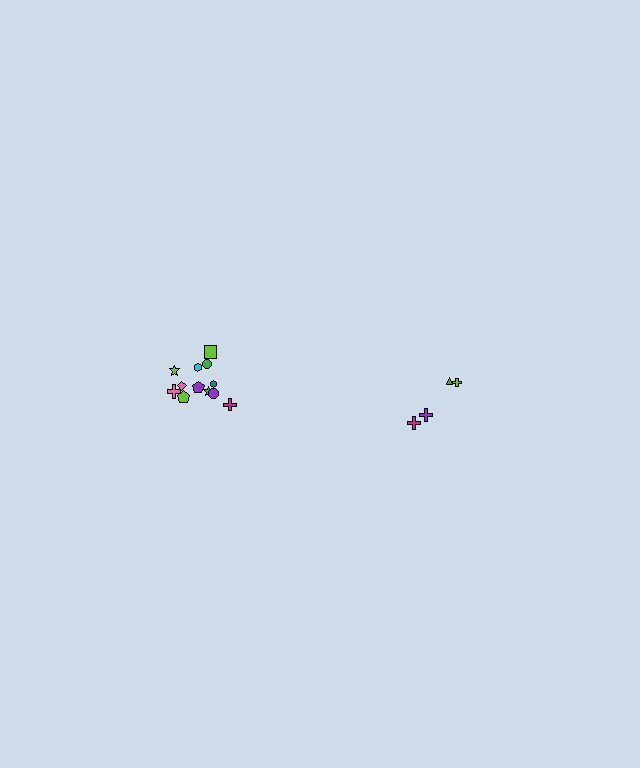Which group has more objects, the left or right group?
The left group.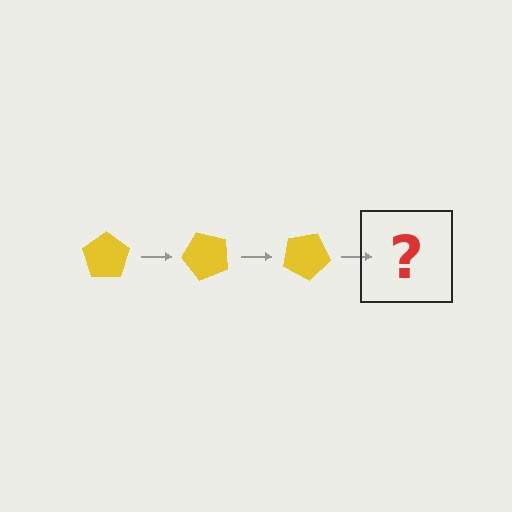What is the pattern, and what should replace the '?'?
The pattern is that the pentagon rotates 50 degrees each step. The '?' should be a yellow pentagon rotated 150 degrees.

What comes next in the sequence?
The next element should be a yellow pentagon rotated 150 degrees.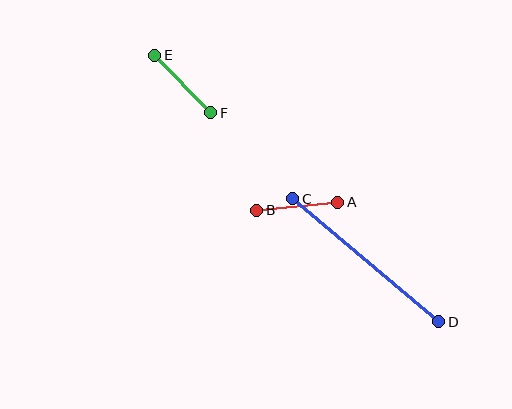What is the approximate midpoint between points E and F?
The midpoint is at approximately (183, 84) pixels.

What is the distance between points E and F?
The distance is approximately 80 pixels.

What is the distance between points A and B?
The distance is approximately 82 pixels.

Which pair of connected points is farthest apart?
Points C and D are farthest apart.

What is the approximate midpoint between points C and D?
The midpoint is at approximately (366, 260) pixels.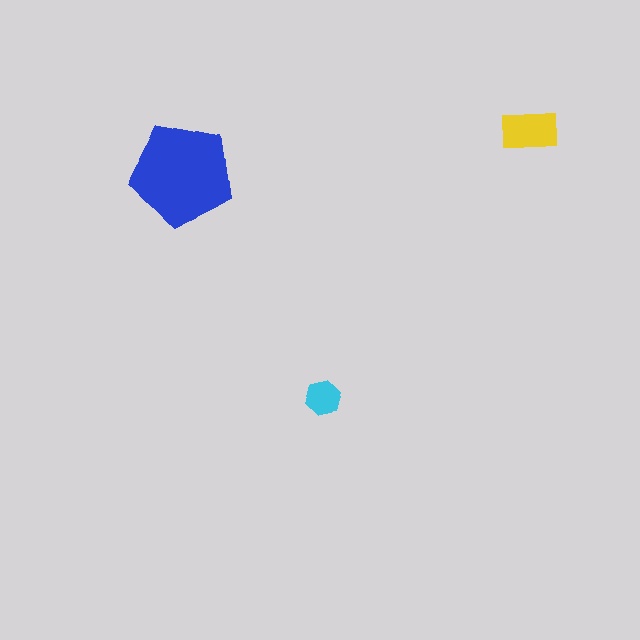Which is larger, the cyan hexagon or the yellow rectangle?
The yellow rectangle.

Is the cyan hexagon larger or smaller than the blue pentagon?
Smaller.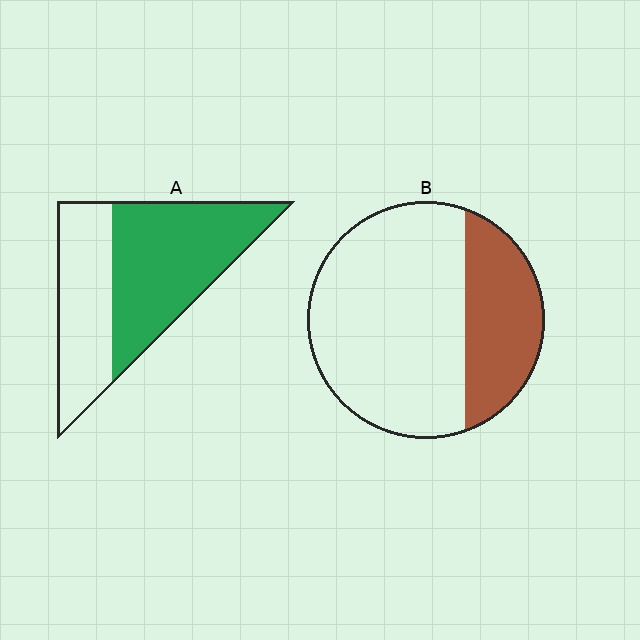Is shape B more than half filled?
No.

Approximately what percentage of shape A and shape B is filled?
A is approximately 60% and B is approximately 30%.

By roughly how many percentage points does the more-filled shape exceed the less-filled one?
By roughly 30 percentage points (A over B).